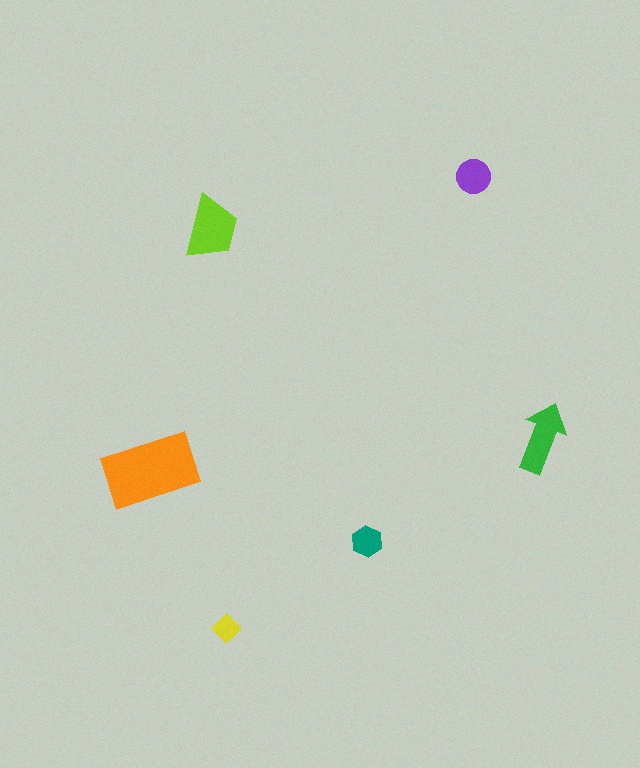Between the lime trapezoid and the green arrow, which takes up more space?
The lime trapezoid.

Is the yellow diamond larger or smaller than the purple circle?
Smaller.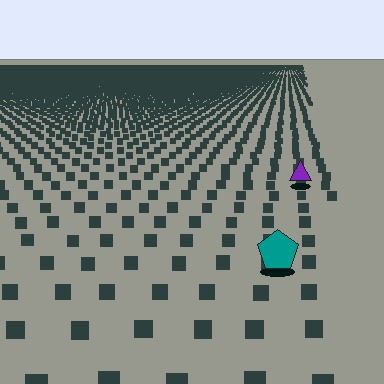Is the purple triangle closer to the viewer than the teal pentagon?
No. The teal pentagon is closer — you can tell from the texture gradient: the ground texture is coarser near it.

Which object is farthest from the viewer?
The purple triangle is farthest from the viewer. It appears smaller and the ground texture around it is denser.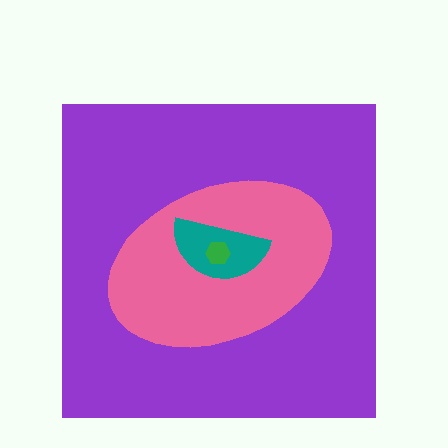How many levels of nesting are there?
4.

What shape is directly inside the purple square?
The pink ellipse.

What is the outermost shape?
The purple square.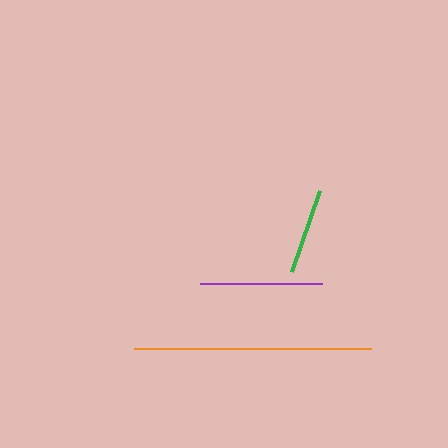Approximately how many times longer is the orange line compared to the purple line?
The orange line is approximately 2.0 times the length of the purple line.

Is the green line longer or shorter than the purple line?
The purple line is longer than the green line.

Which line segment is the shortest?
The green line is the shortest at approximately 86 pixels.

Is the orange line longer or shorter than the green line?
The orange line is longer than the green line.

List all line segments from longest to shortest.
From longest to shortest: orange, purple, green.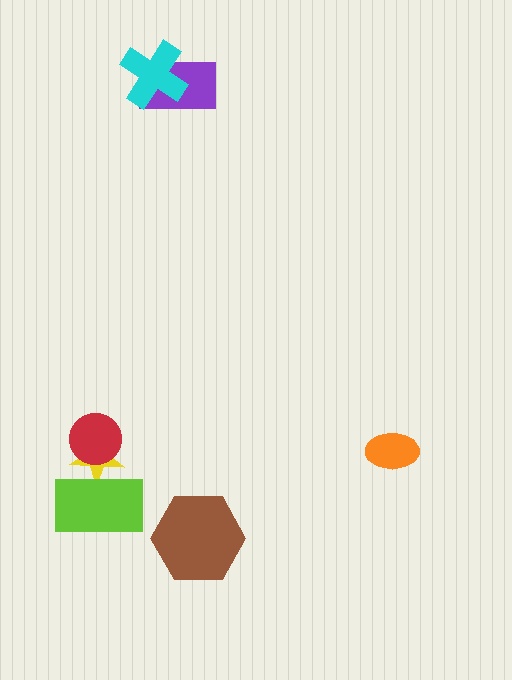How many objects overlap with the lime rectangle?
1 object overlaps with the lime rectangle.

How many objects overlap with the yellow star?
2 objects overlap with the yellow star.